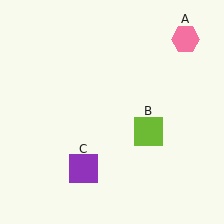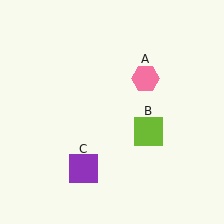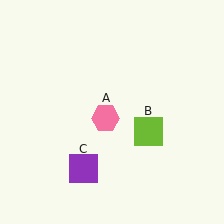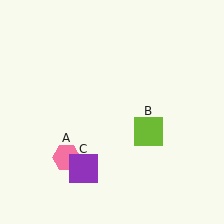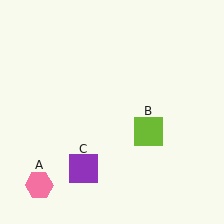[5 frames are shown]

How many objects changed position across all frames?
1 object changed position: pink hexagon (object A).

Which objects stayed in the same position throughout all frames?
Lime square (object B) and purple square (object C) remained stationary.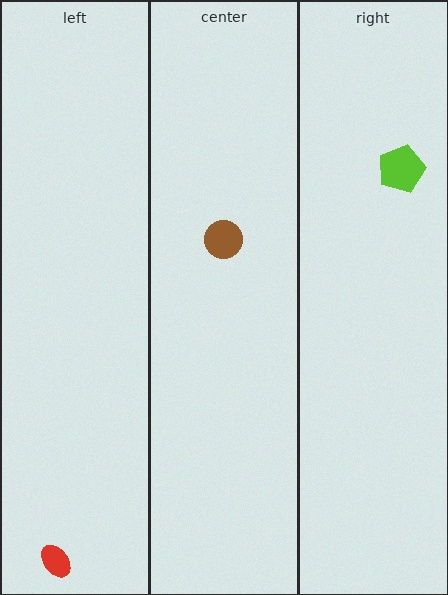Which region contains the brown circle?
The center region.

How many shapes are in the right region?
1.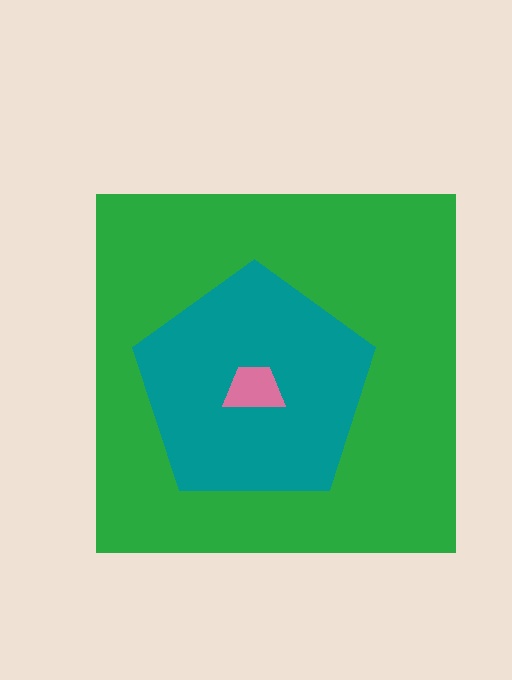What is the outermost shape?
The green square.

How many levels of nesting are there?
3.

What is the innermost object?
The pink trapezoid.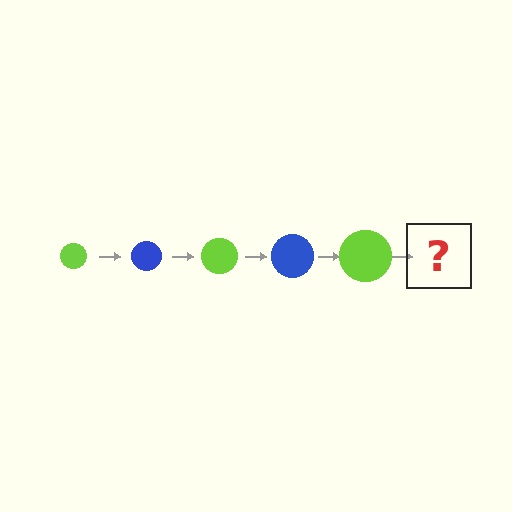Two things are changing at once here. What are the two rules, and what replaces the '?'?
The two rules are that the circle grows larger each step and the color cycles through lime and blue. The '?' should be a blue circle, larger than the previous one.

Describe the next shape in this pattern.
It should be a blue circle, larger than the previous one.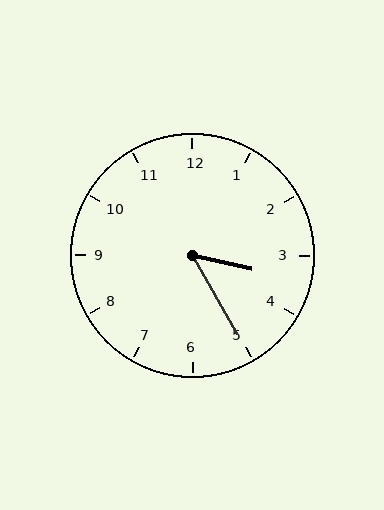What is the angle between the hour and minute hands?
Approximately 48 degrees.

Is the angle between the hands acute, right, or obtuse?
It is acute.